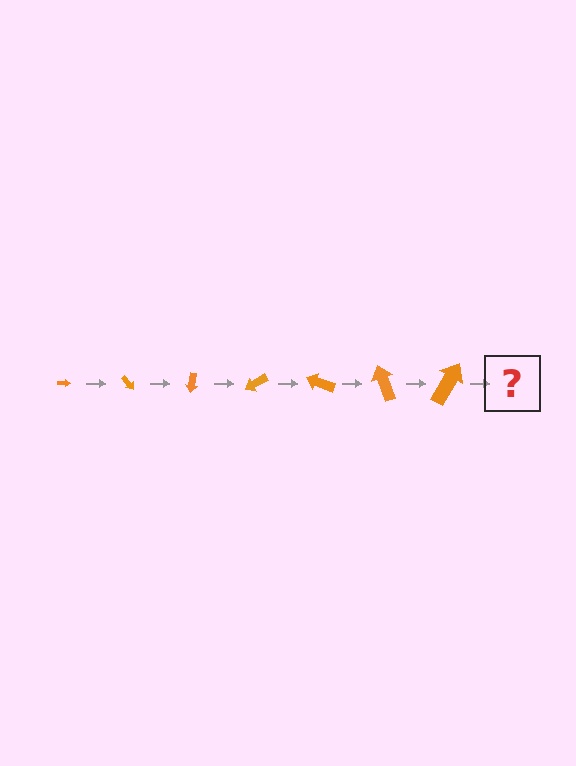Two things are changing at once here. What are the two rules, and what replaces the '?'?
The two rules are that the arrow grows larger each step and it rotates 50 degrees each step. The '?' should be an arrow, larger than the previous one and rotated 350 degrees from the start.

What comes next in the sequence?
The next element should be an arrow, larger than the previous one and rotated 350 degrees from the start.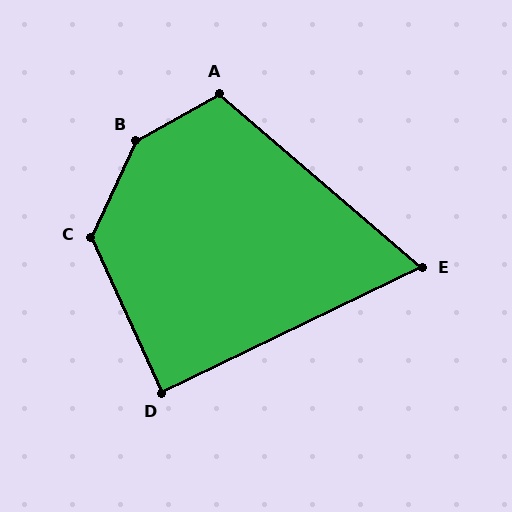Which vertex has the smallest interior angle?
E, at approximately 66 degrees.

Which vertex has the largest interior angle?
B, at approximately 145 degrees.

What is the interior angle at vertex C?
Approximately 130 degrees (obtuse).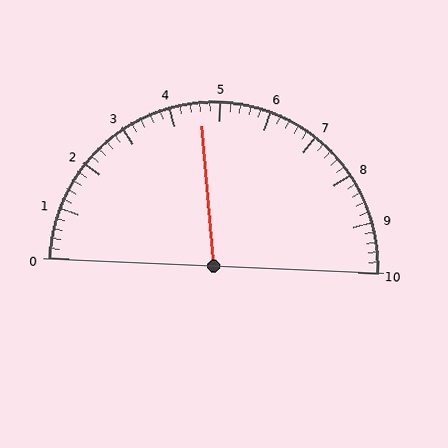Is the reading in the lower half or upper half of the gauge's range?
The reading is in the lower half of the range (0 to 10).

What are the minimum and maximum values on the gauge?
The gauge ranges from 0 to 10.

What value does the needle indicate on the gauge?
The needle indicates approximately 4.6.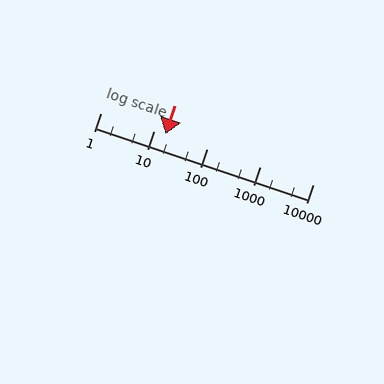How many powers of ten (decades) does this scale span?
The scale spans 4 decades, from 1 to 10000.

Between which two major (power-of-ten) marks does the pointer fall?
The pointer is between 10 and 100.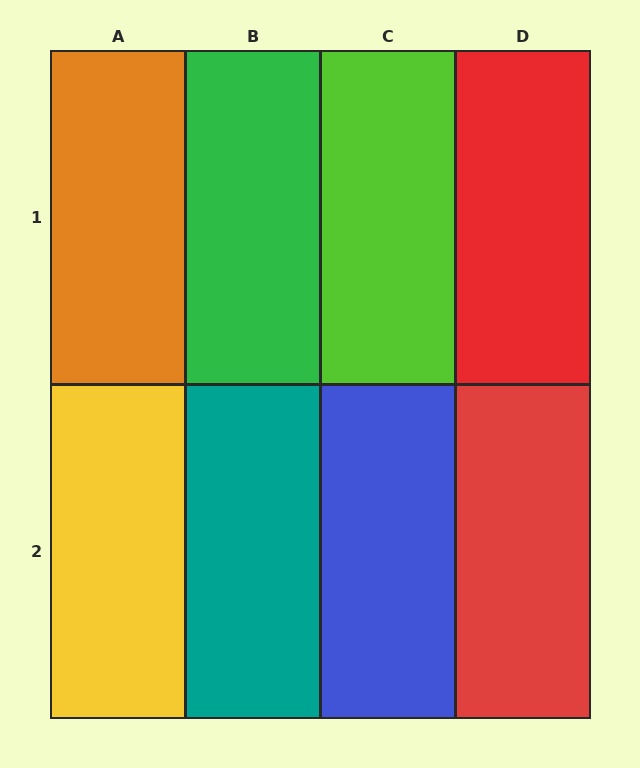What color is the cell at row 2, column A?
Yellow.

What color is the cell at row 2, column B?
Teal.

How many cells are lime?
1 cell is lime.